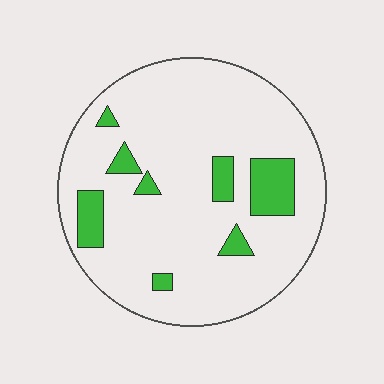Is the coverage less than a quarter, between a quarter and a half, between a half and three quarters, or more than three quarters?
Less than a quarter.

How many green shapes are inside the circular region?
8.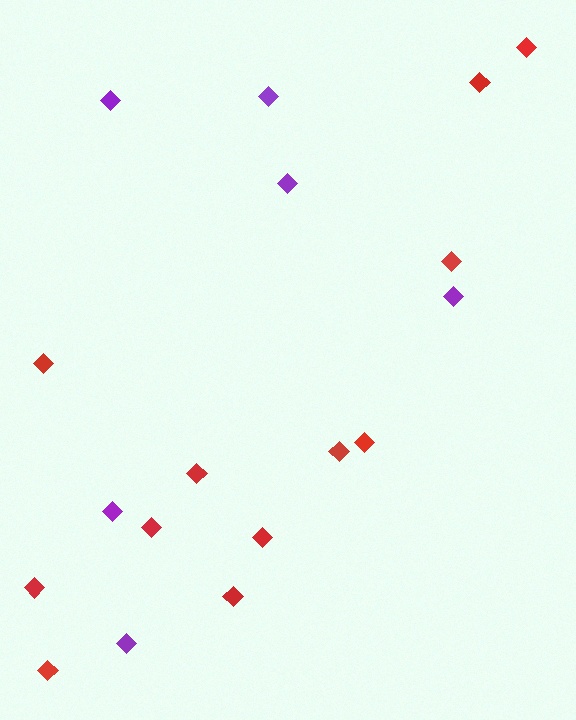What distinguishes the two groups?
There are 2 groups: one group of red diamonds (12) and one group of purple diamonds (6).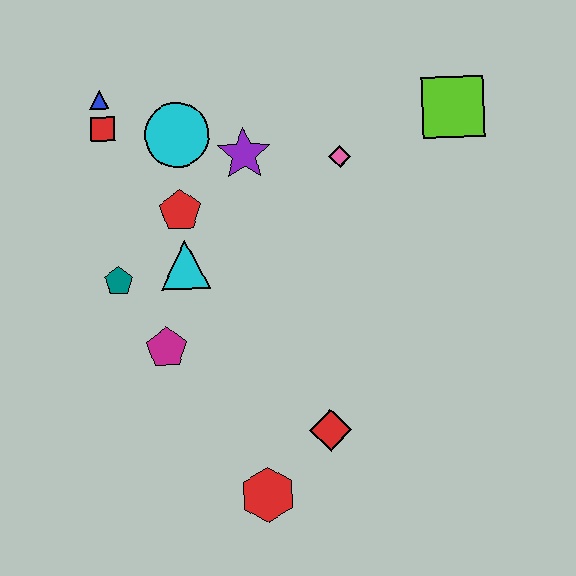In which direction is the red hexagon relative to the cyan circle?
The red hexagon is below the cyan circle.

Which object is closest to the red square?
The blue triangle is closest to the red square.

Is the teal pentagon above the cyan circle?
No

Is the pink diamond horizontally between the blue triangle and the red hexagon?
No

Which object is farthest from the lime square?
The red hexagon is farthest from the lime square.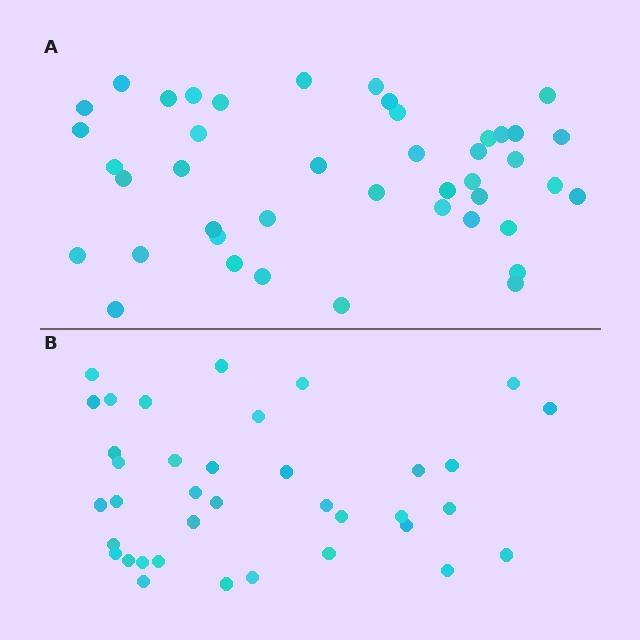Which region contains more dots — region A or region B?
Region A (the top region) has more dots.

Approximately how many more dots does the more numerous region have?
Region A has about 6 more dots than region B.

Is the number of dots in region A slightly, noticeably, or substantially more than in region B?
Region A has only slightly more — the two regions are fairly close. The ratio is roughly 1.2 to 1.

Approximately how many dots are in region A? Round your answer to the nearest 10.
About 40 dots. (The exact count is 43, which rounds to 40.)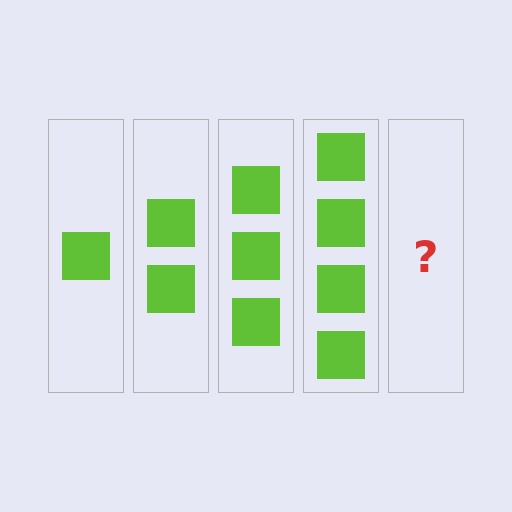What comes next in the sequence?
The next element should be 5 squares.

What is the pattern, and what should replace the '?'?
The pattern is that each step adds one more square. The '?' should be 5 squares.